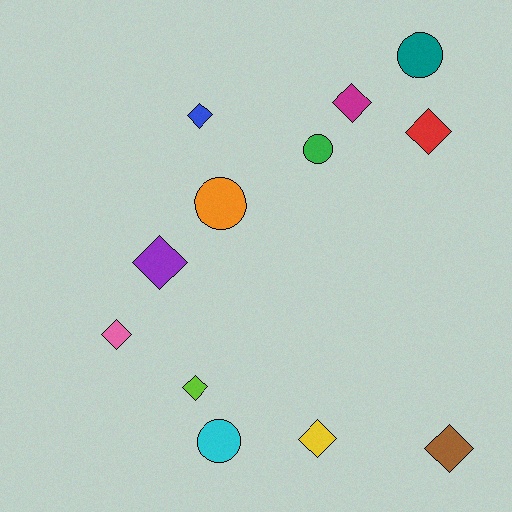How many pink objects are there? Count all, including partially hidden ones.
There is 1 pink object.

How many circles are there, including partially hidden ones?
There are 4 circles.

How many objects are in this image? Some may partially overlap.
There are 12 objects.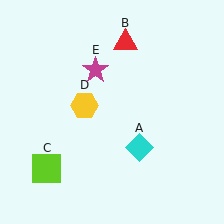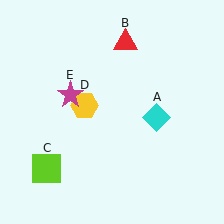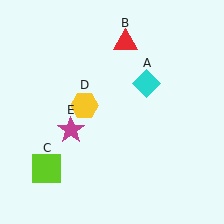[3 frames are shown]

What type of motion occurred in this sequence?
The cyan diamond (object A), magenta star (object E) rotated counterclockwise around the center of the scene.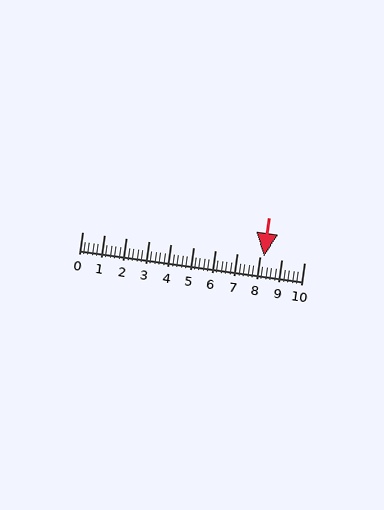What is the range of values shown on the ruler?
The ruler shows values from 0 to 10.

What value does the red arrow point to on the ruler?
The red arrow points to approximately 8.2.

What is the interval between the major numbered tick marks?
The major tick marks are spaced 1 units apart.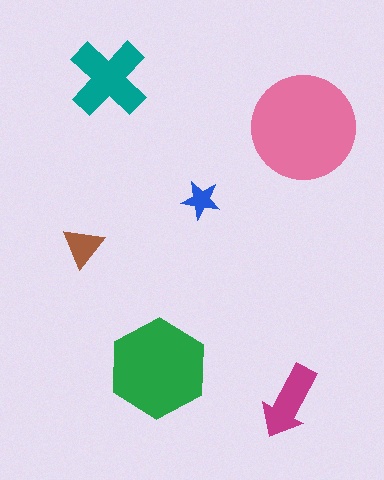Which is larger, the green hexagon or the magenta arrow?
The green hexagon.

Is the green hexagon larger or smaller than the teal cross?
Larger.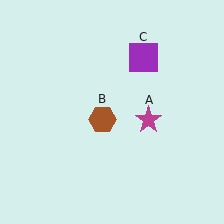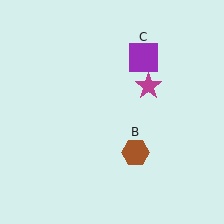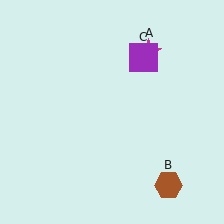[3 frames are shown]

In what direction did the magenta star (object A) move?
The magenta star (object A) moved up.